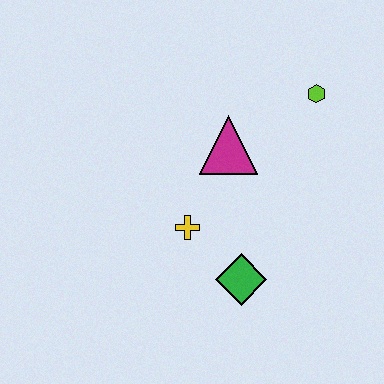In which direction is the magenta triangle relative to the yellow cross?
The magenta triangle is above the yellow cross.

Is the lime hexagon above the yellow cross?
Yes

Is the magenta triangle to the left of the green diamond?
Yes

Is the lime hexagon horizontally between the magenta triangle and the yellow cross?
No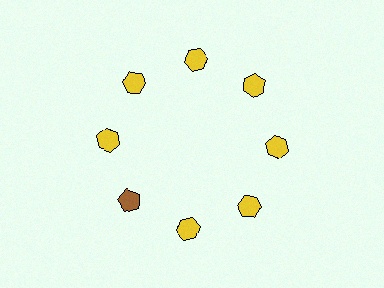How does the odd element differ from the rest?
It differs in both color (brown instead of yellow) and shape (pentagon instead of hexagon).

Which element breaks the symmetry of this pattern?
The brown pentagon at roughly the 8 o'clock position breaks the symmetry. All other shapes are yellow hexagons.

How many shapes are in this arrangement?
There are 8 shapes arranged in a ring pattern.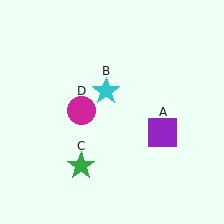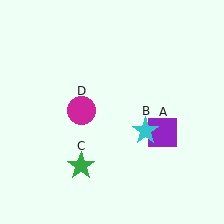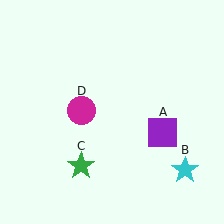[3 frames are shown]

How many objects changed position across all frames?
1 object changed position: cyan star (object B).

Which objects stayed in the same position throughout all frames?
Purple square (object A) and green star (object C) and magenta circle (object D) remained stationary.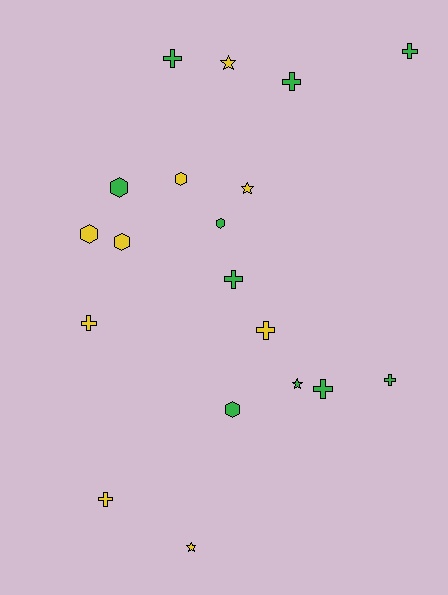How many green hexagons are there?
There are 3 green hexagons.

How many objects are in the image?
There are 19 objects.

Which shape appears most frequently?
Cross, with 9 objects.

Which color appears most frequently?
Green, with 10 objects.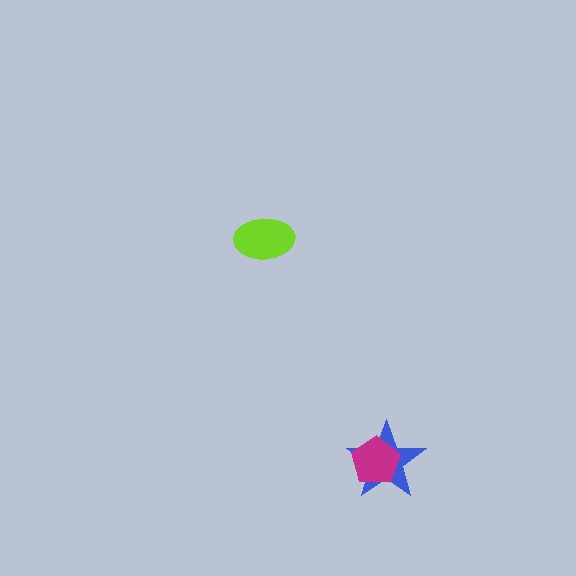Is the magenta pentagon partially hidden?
No, no other shape covers it.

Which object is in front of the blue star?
The magenta pentagon is in front of the blue star.